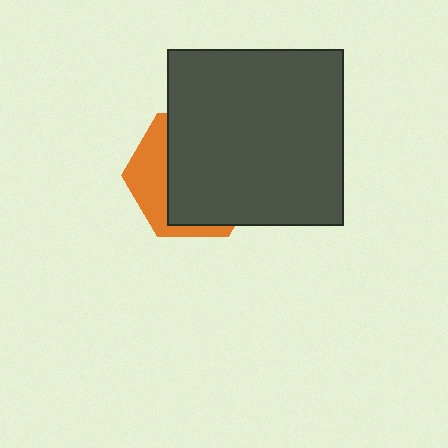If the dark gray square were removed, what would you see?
You would see the complete orange hexagon.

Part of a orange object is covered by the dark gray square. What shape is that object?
It is a hexagon.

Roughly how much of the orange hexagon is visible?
A small part of it is visible (roughly 32%).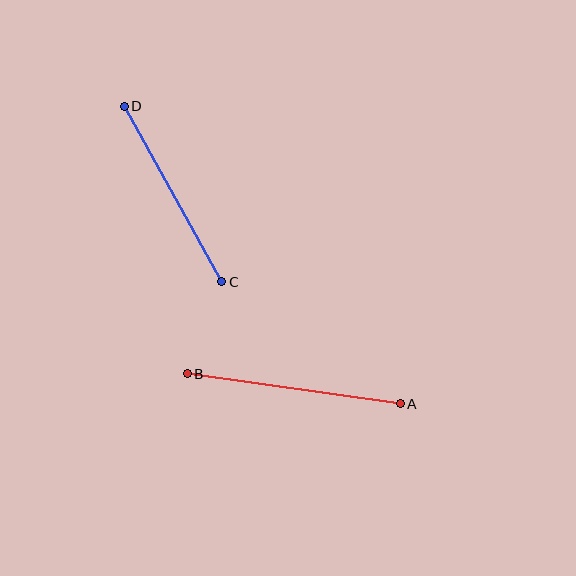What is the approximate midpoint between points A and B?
The midpoint is at approximately (294, 389) pixels.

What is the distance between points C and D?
The distance is approximately 201 pixels.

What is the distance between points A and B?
The distance is approximately 215 pixels.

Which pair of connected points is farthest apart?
Points A and B are farthest apart.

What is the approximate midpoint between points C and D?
The midpoint is at approximately (173, 194) pixels.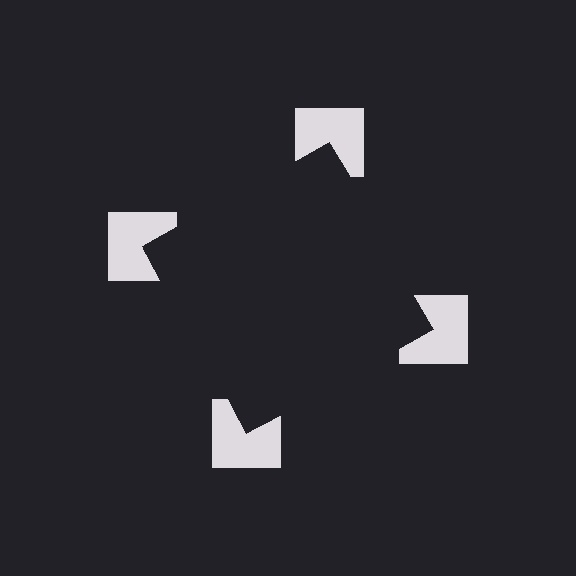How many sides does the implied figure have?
4 sides.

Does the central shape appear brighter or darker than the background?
It typically appears slightly darker than the background, even though no actual brightness change is drawn.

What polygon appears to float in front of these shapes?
An illusory square — its edges are inferred from the aligned wedge cuts in the notched squares, not physically drawn.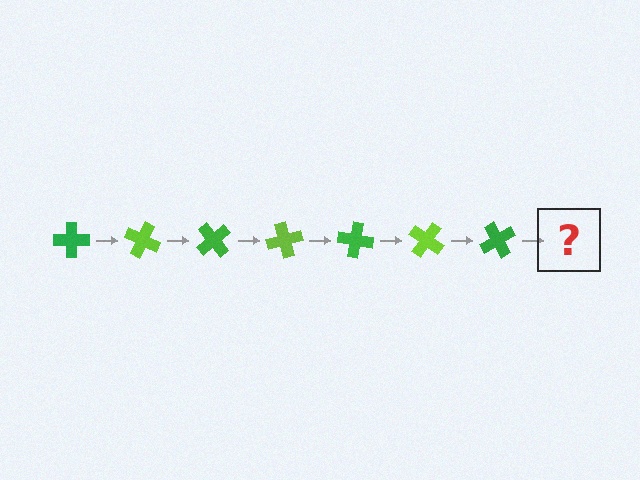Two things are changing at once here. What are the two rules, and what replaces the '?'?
The two rules are that it rotates 25 degrees each step and the color cycles through green and lime. The '?' should be a lime cross, rotated 175 degrees from the start.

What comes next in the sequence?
The next element should be a lime cross, rotated 175 degrees from the start.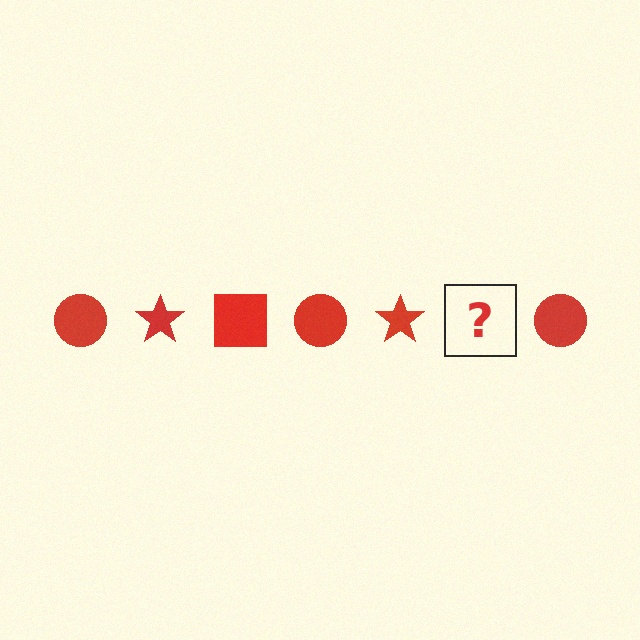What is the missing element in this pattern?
The missing element is a red square.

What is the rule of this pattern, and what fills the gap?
The rule is that the pattern cycles through circle, star, square shapes in red. The gap should be filled with a red square.